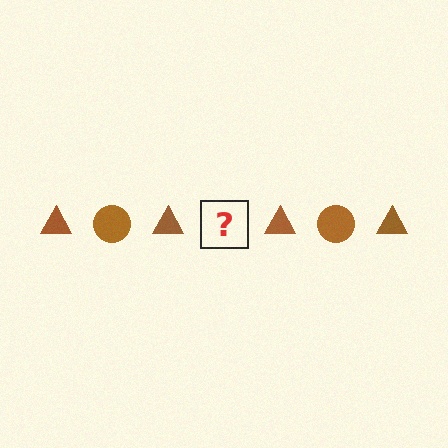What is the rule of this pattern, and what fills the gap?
The rule is that the pattern cycles through triangle, circle shapes in brown. The gap should be filled with a brown circle.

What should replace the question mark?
The question mark should be replaced with a brown circle.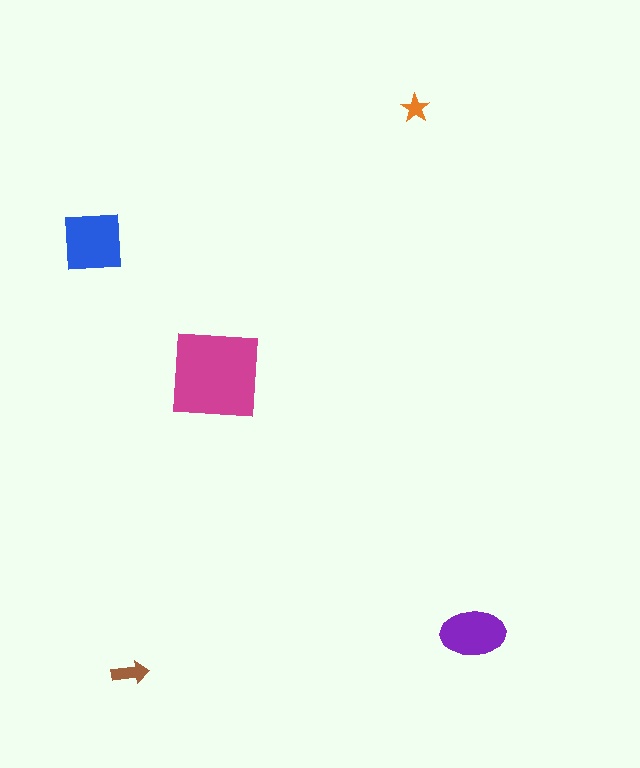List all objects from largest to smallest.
The magenta square, the blue square, the purple ellipse, the brown arrow, the orange star.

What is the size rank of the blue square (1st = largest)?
2nd.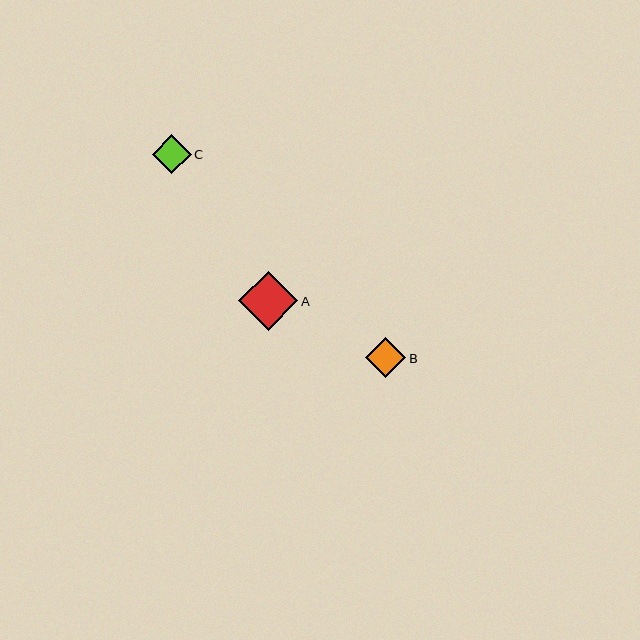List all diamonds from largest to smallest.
From largest to smallest: A, B, C.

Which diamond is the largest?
Diamond A is the largest with a size of approximately 59 pixels.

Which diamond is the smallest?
Diamond C is the smallest with a size of approximately 39 pixels.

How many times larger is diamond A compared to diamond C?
Diamond A is approximately 1.5 times the size of diamond C.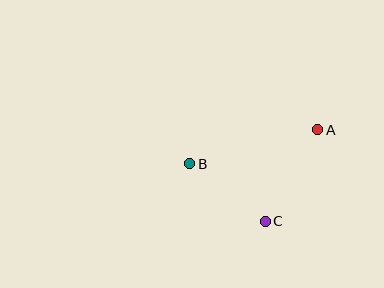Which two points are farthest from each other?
Points A and B are farthest from each other.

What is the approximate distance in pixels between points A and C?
The distance between A and C is approximately 105 pixels.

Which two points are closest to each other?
Points B and C are closest to each other.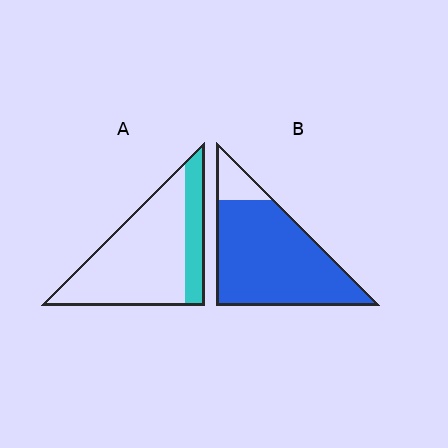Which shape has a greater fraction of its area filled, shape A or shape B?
Shape B.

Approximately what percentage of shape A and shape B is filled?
A is approximately 25% and B is approximately 85%.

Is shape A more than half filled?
No.